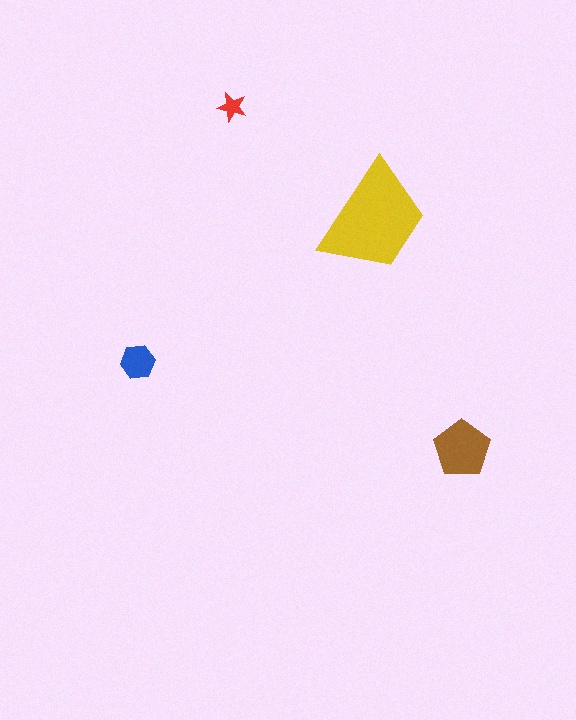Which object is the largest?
The yellow trapezoid.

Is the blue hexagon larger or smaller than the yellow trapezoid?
Smaller.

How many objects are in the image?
There are 4 objects in the image.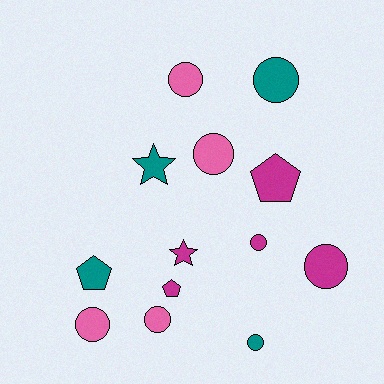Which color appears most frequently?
Magenta, with 5 objects.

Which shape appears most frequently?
Circle, with 8 objects.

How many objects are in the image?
There are 13 objects.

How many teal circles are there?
There are 2 teal circles.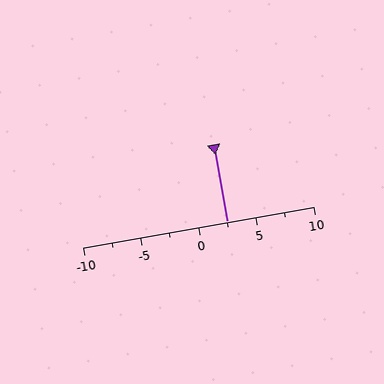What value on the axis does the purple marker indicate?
The marker indicates approximately 2.5.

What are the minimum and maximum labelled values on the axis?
The axis runs from -10 to 10.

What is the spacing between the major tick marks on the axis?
The major ticks are spaced 5 apart.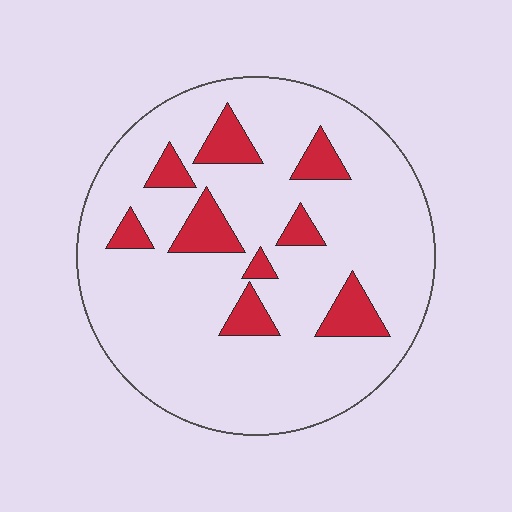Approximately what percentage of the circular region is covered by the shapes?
Approximately 15%.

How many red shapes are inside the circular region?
9.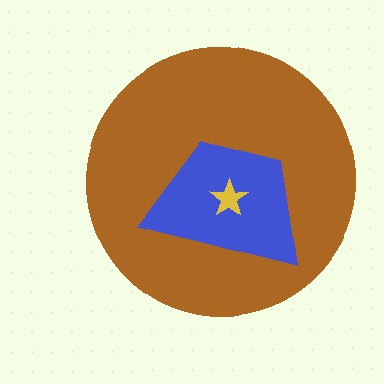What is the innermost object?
The yellow star.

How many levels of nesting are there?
3.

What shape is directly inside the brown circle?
The blue trapezoid.